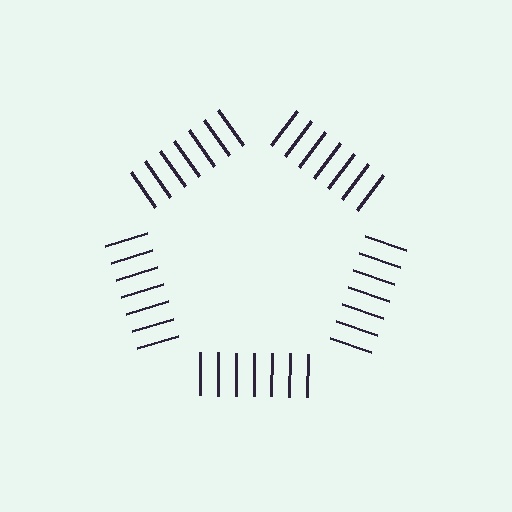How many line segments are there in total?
35 — 7 along each of the 5 edges.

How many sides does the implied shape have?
5 sides — the line-ends trace a pentagon.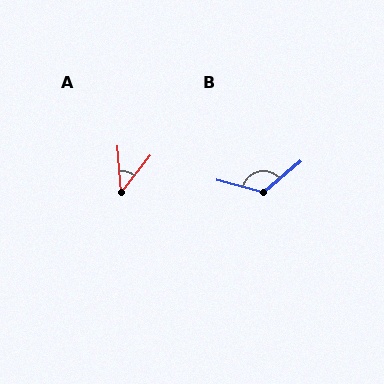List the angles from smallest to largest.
A (42°), B (125°).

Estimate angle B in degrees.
Approximately 125 degrees.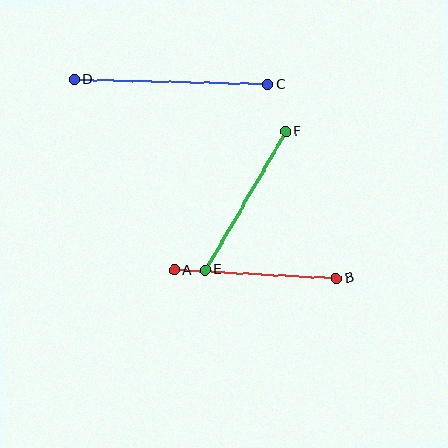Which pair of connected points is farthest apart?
Points C and D are farthest apart.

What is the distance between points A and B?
The distance is approximately 162 pixels.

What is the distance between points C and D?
The distance is approximately 194 pixels.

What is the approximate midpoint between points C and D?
The midpoint is at approximately (171, 82) pixels.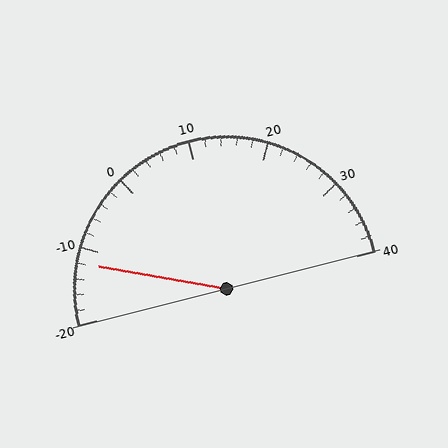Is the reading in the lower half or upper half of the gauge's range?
The reading is in the lower half of the range (-20 to 40).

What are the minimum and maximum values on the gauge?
The gauge ranges from -20 to 40.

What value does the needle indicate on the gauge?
The needle indicates approximately -12.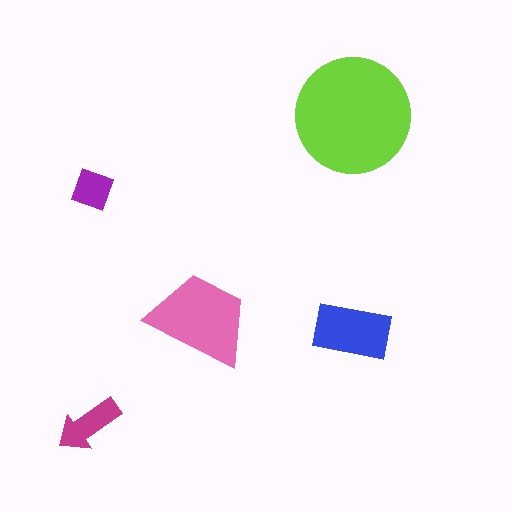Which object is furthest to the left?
The magenta arrow is leftmost.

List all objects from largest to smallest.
The lime circle, the pink trapezoid, the blue rectangle, the magenta arrow, the purple diamond.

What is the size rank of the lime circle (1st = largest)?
1st.